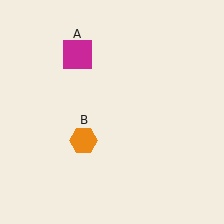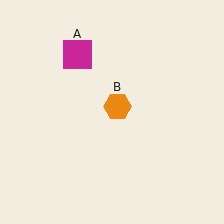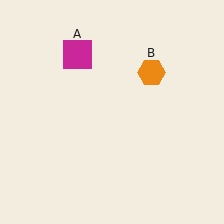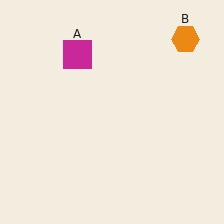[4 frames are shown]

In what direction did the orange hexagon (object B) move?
The orange hexagon (object B) moved up and to the right.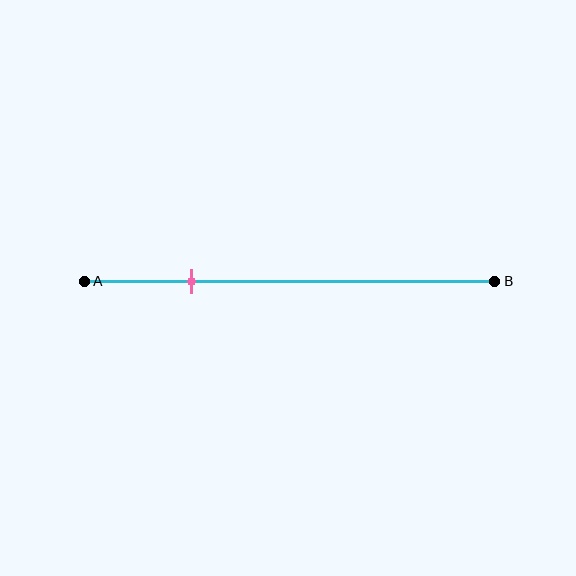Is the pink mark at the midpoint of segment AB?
No, the mark is at about 25% from A, not at the 50% midpoint.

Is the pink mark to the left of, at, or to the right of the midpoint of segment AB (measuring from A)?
The pink mark is to the left of the midpoint of segment AB.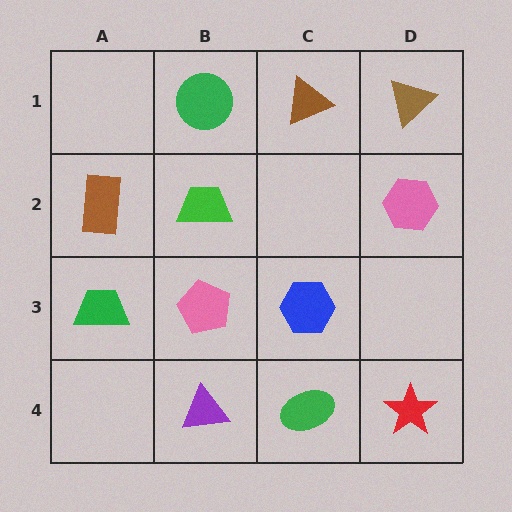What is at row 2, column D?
A pink hexagon.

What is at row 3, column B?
A pink pentagon.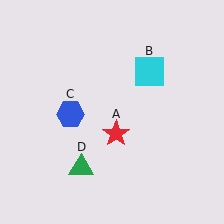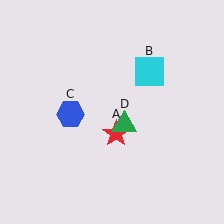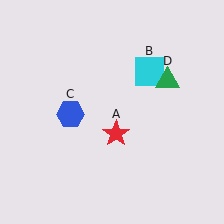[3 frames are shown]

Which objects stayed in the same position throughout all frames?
Red star (object A) and cyan square (object B) and blue hexagon (object C) remained stationary.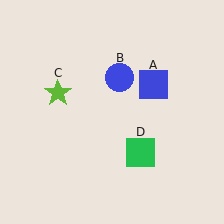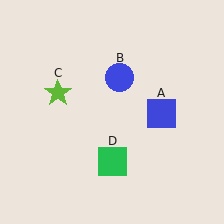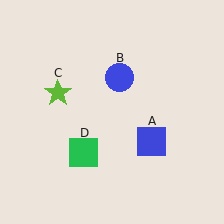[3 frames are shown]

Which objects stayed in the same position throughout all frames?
Blue circle (object B) and lime star (object C) remained stationary.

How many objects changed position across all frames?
2 objects changed position: blue square (object A), green square (object D).